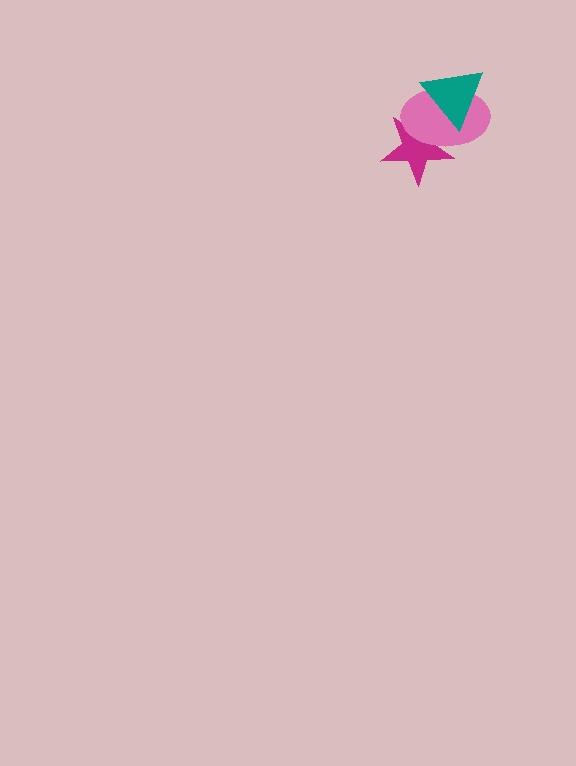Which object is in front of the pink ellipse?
The teal triangle is in front of the pink ellipse.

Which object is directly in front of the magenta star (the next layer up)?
The pink ellipse is directly in front of the magenta star.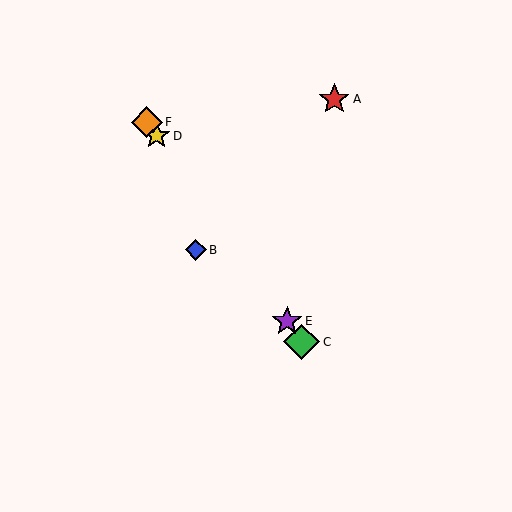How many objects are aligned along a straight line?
4 objects (C, D, E, F) are aligned along a straight line.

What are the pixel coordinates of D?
Object D is at (157, 136).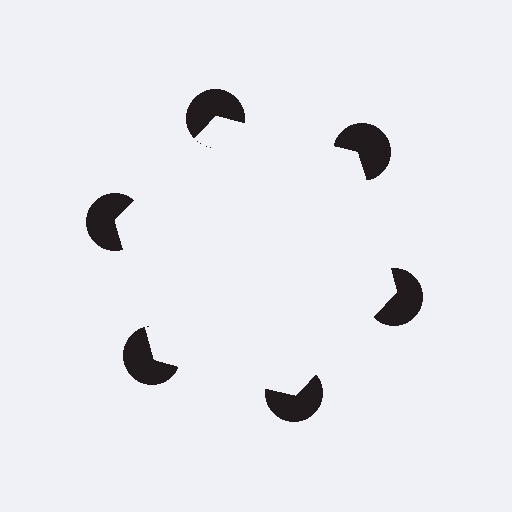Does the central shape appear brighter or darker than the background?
It typically appears slightly brighter than the background, even though no actual brightness change is drawn.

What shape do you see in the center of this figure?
An illusory hexagon — its edges are inferred from the aligned wedge cuts in the pac-man discs, not physically drawn.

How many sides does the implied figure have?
6 sides.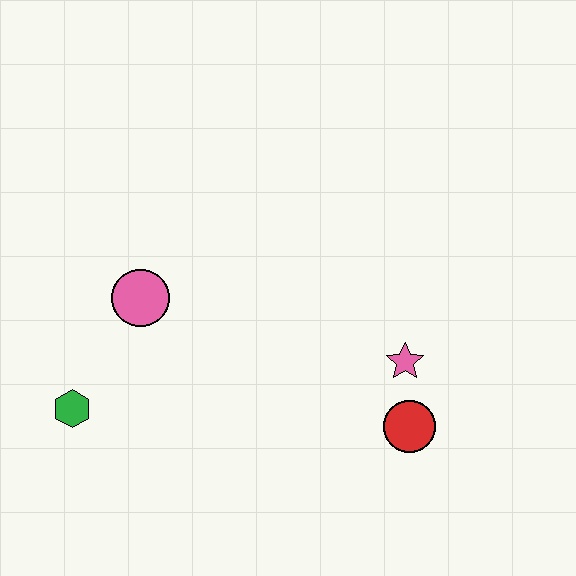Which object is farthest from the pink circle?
The red circle is farthest from the pink circle.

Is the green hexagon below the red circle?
No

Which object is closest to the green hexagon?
The pink circle is closest to the green hexagon.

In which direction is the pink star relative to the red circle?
The pink star is above the red circle.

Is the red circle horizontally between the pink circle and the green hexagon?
No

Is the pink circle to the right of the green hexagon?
Yes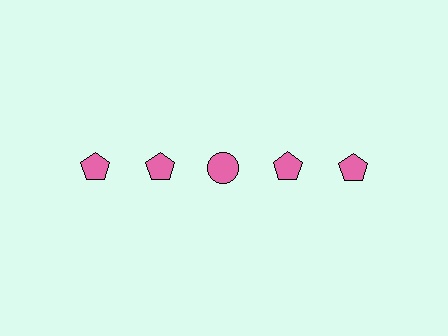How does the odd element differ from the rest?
It has a different shape: circle instead of pentagon.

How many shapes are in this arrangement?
There are 5 shapes arranged in a grid pattern.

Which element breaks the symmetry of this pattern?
The pink circle in the top row, center column breaks the symmetry. All other shapes are pink pentagons.